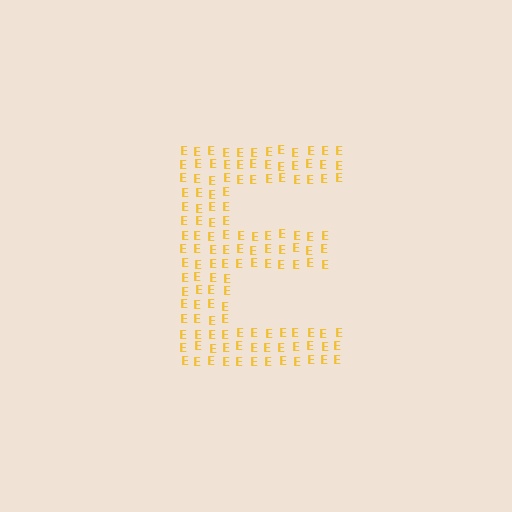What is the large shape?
The large shape is the letter E.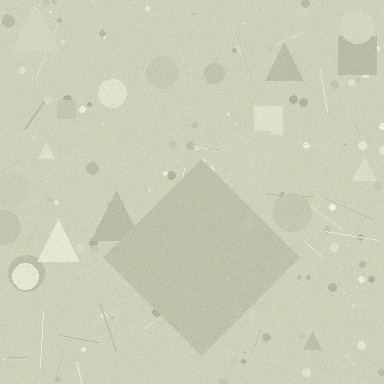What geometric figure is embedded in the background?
A diamond is embedded in the background.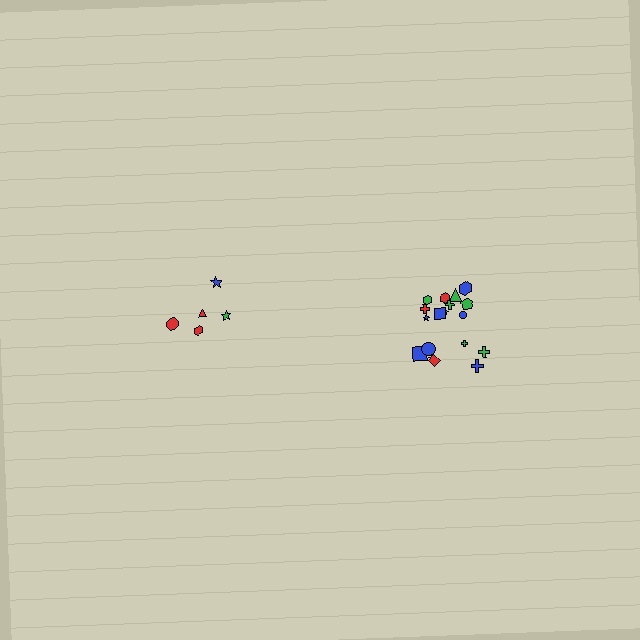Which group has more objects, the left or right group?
The right group.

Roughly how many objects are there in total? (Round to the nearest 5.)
Roughly 25 objects in total.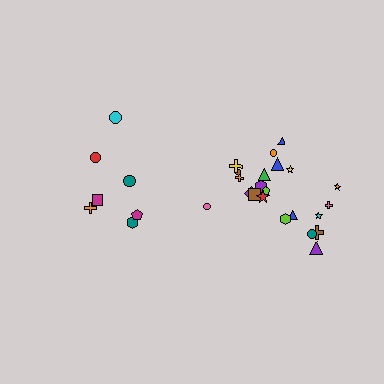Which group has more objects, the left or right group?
The right group.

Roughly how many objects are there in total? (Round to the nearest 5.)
Roughly 30 objects in total.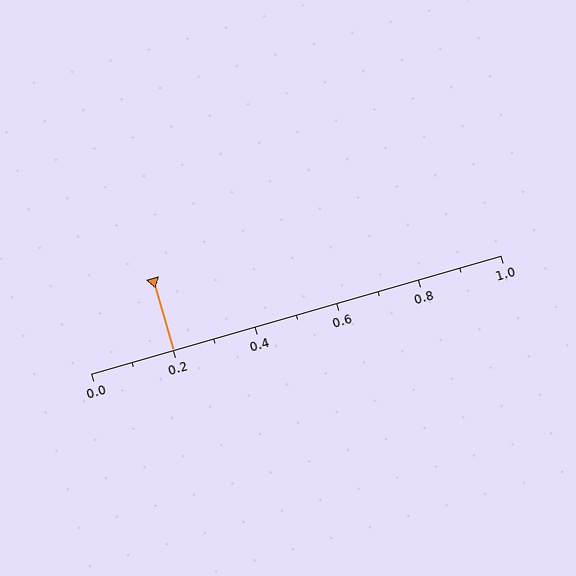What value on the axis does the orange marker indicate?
The marker indicates approximately 0.2.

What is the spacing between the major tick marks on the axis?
The major ticks are spaced 0.2 apart.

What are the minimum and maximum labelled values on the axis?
The axis runs from 0.0 to 1.0.